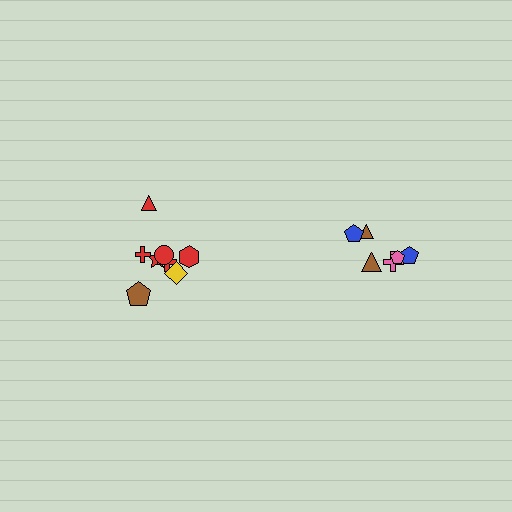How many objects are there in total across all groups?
There are 14 objects.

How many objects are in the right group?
There are 6 objects.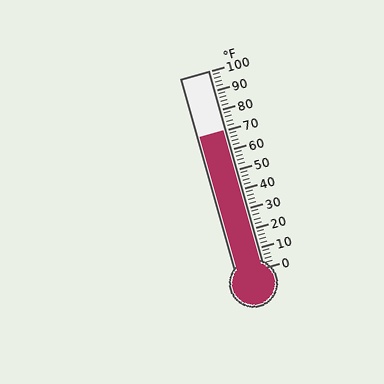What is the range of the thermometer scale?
The thermometer scale ranges from 0°F to 100°F.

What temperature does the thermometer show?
The thermometer shows approximately 70°F.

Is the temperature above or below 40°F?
The temperature is above 40°F.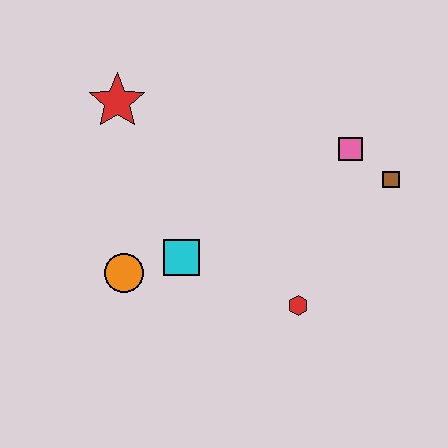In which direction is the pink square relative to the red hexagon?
The pink square is above the red hexagon.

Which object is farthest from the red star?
The brown square is farthest from the red star.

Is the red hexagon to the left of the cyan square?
No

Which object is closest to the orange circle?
The cyan square is closest to the orange circle.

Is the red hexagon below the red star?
Yes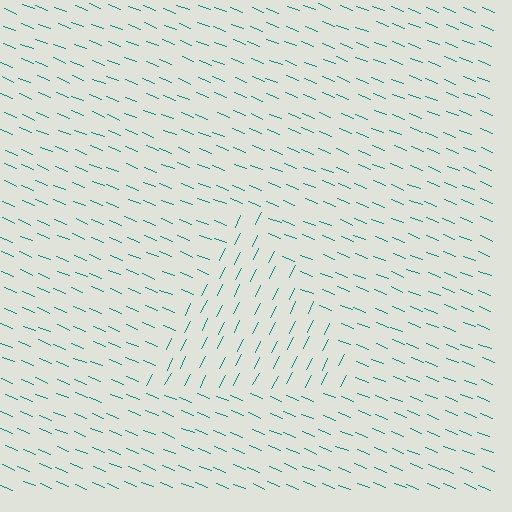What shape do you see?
I see a triangle.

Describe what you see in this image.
The image is filled with small teal line segments. A triangle region in the image has lines oriented differently from the surrounding lines, creating a visible texture boundary.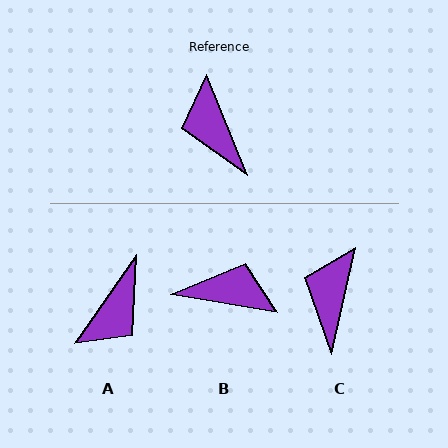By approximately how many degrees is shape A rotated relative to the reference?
Approximately 123 degrees counter-clockwise.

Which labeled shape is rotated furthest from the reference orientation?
A, about 123 degrees away.